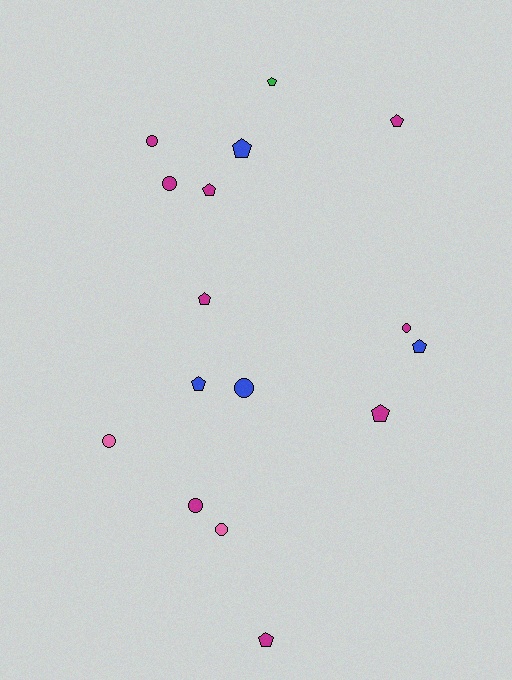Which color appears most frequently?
Magenta, with 9 objects.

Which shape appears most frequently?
Pentagon, with 9 objects.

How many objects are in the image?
There are 16 objects.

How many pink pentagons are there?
There are no pink pentagons.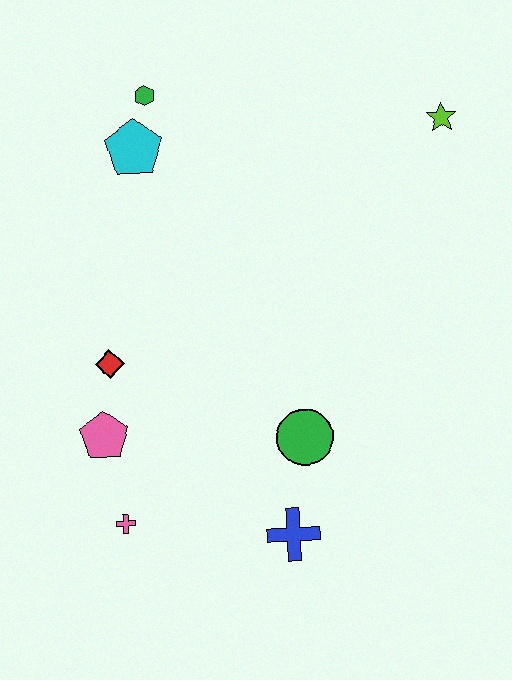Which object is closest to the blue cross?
The green circle is closest to the blue cross.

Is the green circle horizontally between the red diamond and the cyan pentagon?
No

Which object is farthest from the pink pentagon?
The lime star is farthest from the pink pentagon.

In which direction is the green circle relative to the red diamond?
The green circle is to the right of the red diamond.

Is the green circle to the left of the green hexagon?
No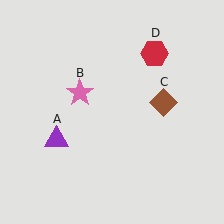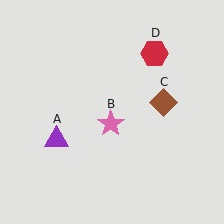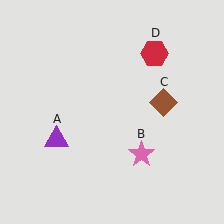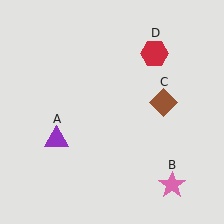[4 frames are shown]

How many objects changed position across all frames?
1 object changed position: pink star (object B).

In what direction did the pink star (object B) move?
The pink star (object B) moved down and to the right.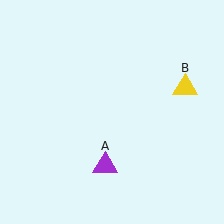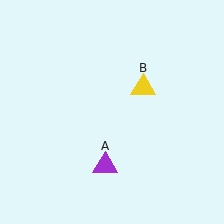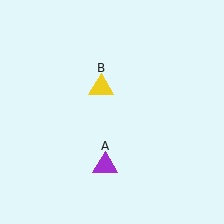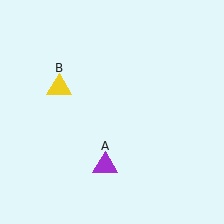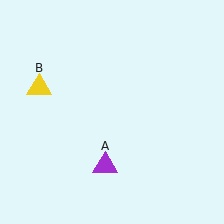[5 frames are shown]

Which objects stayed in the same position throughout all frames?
Purple triangle (object A) remained stationary.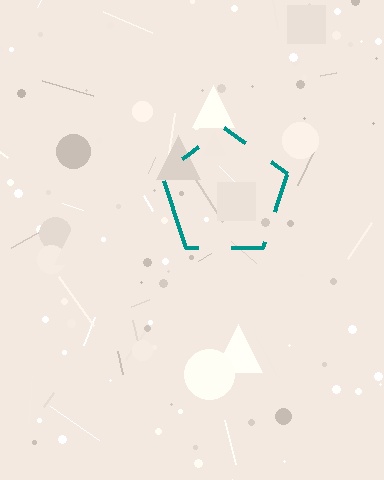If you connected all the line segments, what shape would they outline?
They would outline a pentagon.